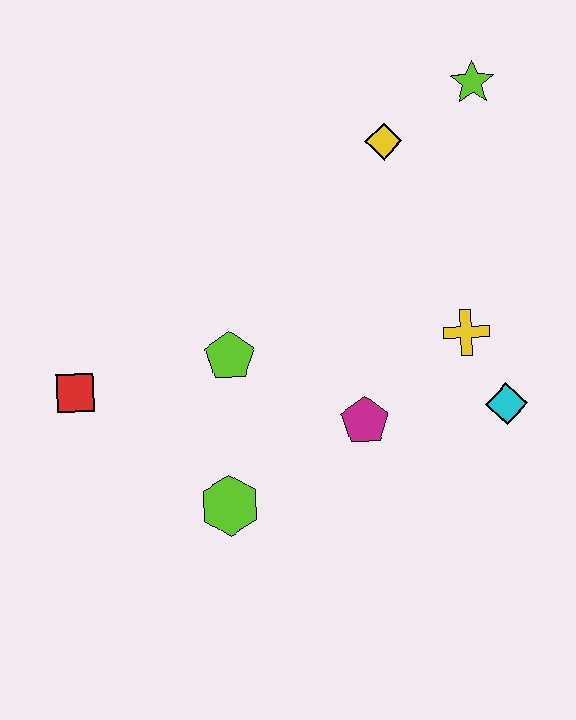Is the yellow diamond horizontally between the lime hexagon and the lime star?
Yes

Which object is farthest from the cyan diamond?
The red square is farthest from the cyan diamond.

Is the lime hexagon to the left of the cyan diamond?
Yes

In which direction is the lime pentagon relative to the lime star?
The lime pentagon is below the lime star.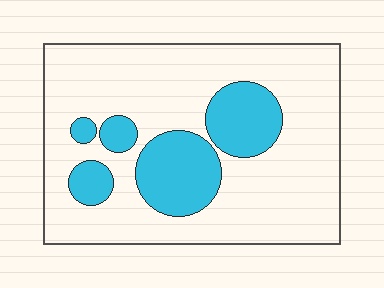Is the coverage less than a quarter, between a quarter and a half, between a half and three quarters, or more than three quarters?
Less than a quarter.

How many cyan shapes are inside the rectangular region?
5.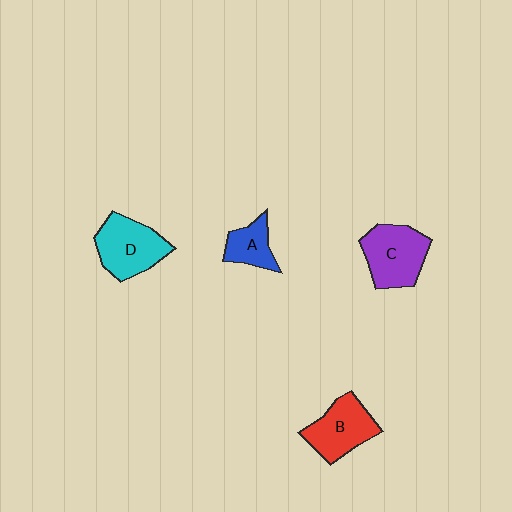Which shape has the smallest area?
Shape A (blue).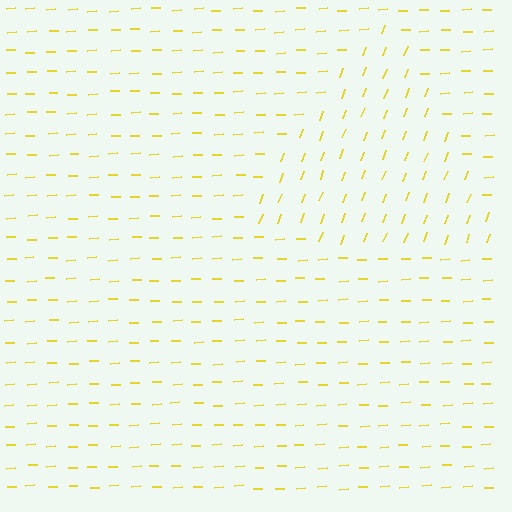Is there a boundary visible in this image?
Yes, there is a texture boundary formed by a change in line orientation.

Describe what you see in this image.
The image is filled with small yellow line segments. A triangle region in the image has lines oriented differently from the surrounding lines, creating a visible texture boundary.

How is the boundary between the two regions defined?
The boundary is defined purely by a change in line orientation (approximately 66 degrees difference). All lines are the same color and thickness.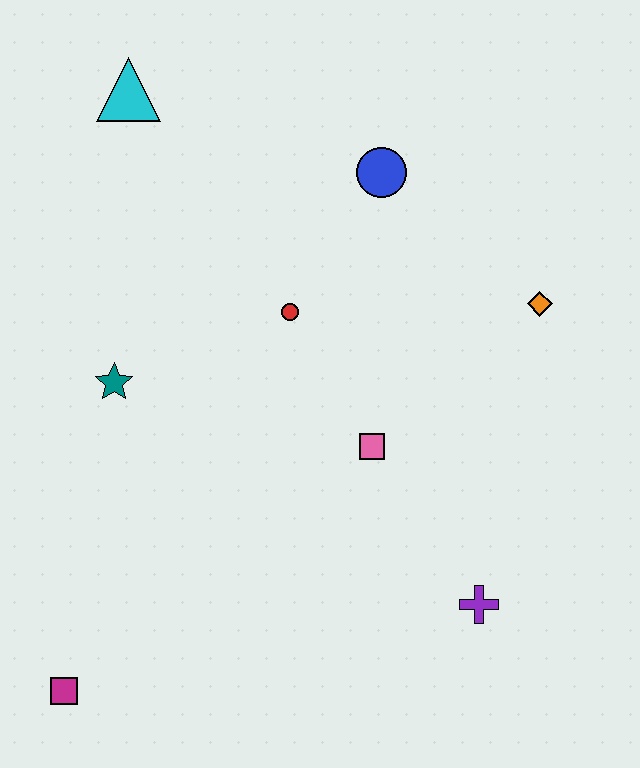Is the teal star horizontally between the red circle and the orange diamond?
No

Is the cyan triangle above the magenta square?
Yes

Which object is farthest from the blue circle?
The magenta square is farthest from the blue circle.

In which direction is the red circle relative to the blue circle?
The red circle is below the blue circle.